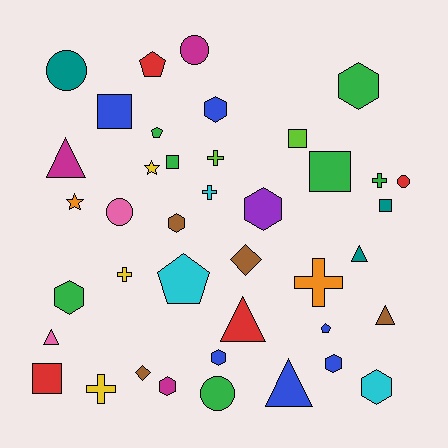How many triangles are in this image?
There are 6 triangles.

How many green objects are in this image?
There are 7 green objects.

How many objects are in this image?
There are 40 objects.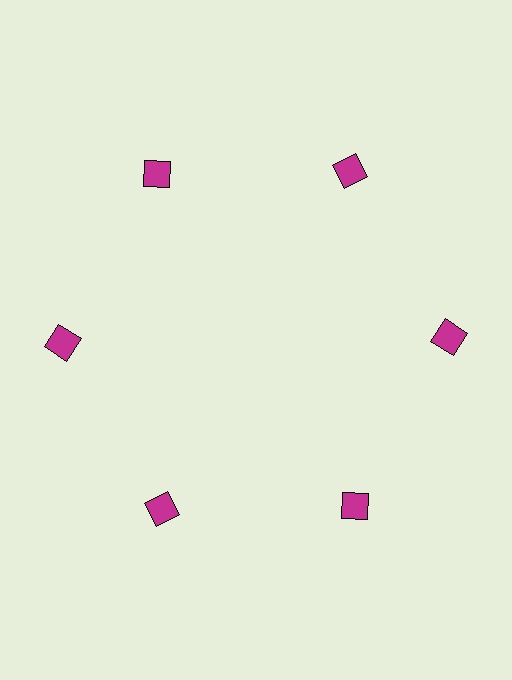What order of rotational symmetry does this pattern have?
This pattern has 6-fold rotational symmetry.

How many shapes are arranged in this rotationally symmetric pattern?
There are 6 shapes, arranged in 6 groups of 1.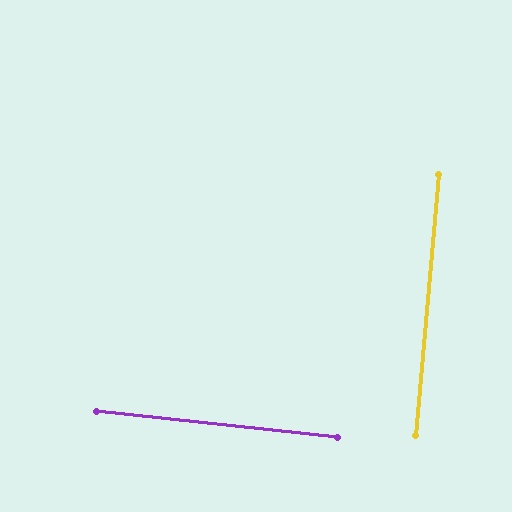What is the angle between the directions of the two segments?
Approximately 89 degrees.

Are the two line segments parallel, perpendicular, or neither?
Perpendicular — they meet at approximately 89°.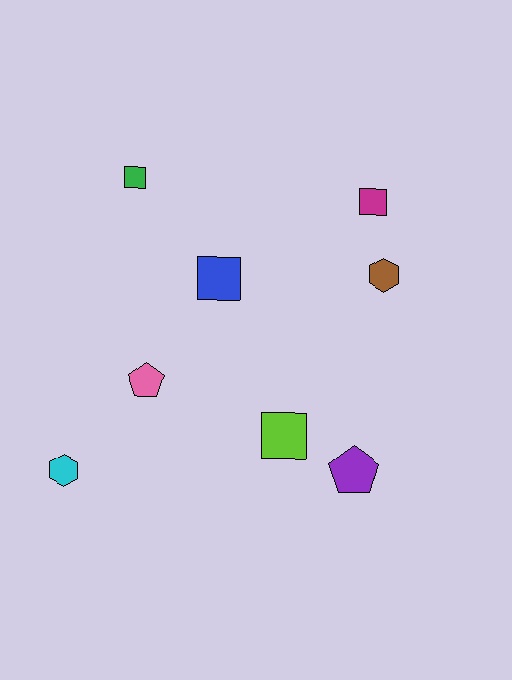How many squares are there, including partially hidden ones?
There are 4 squares.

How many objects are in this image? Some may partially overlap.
There are 8 objects.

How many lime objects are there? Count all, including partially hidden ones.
There is 1 lime object.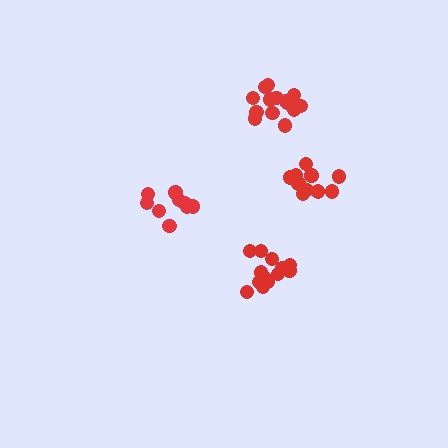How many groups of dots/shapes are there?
There are 4 groups.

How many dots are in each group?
Group 1: 11 dots, Group 2: 15 dots, Group 3: 15 dots, Group 4: 9 dots (50 total).